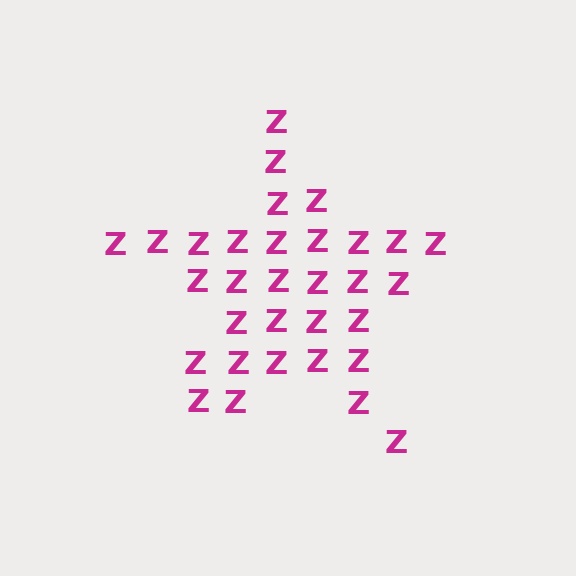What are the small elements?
The small elements are letter Z's.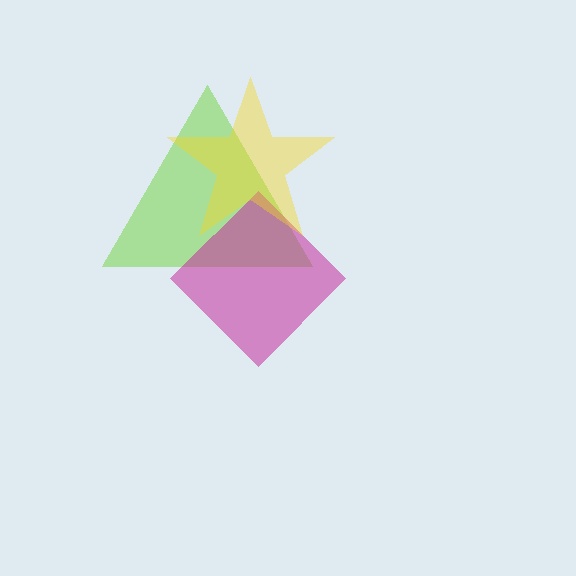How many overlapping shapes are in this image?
There are 3 overlapping shapes in the image.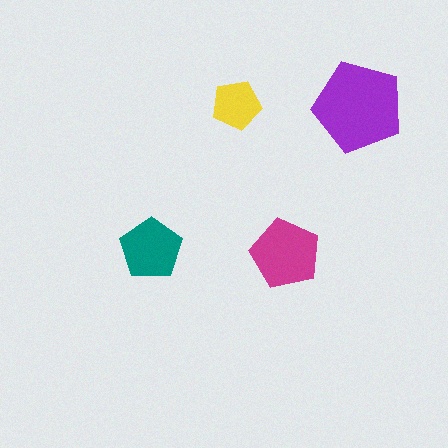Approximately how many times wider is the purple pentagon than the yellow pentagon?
About 2 times wider.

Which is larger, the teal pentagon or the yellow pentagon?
The teal one.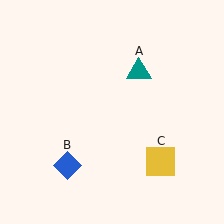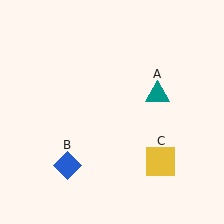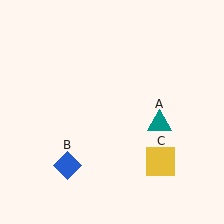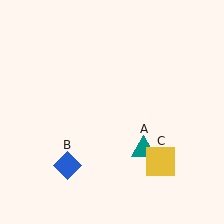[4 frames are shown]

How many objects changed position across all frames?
1 object changed position: teal triangle (object A).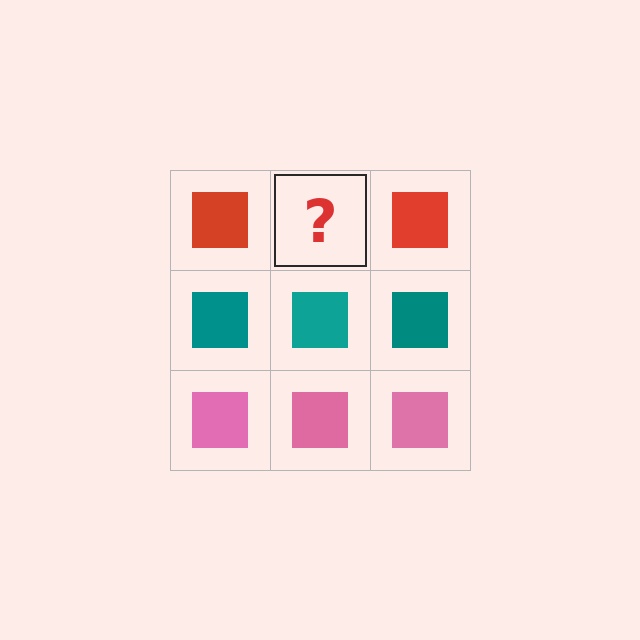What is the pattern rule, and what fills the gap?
The rule is that each row has a consistent color. The gap should be filled with a red square.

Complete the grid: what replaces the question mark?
The question mark should be replaced with a red square.